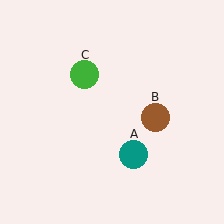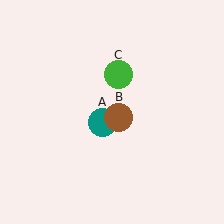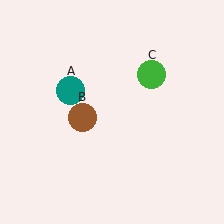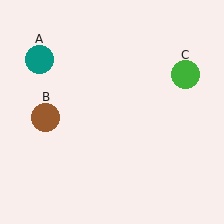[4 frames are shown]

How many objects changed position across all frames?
3 objects changed position: teal circle (object A), brown circle (object B), green circle (object C).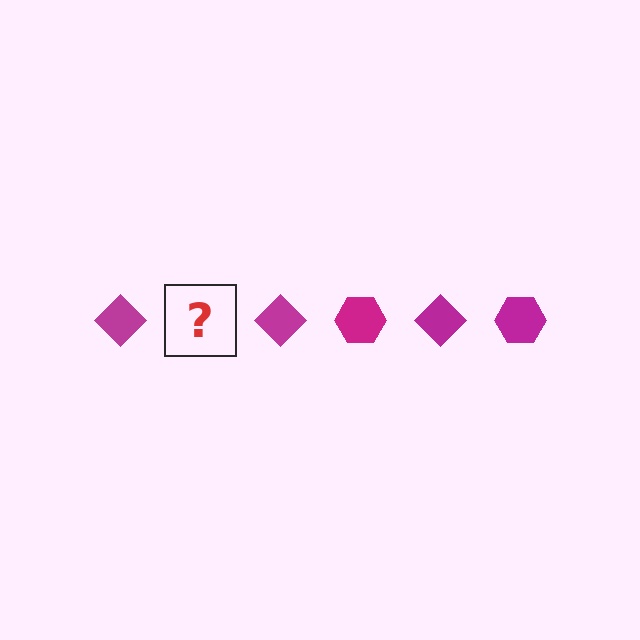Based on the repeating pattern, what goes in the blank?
The blank should be a magenta hexagon.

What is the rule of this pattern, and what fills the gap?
The rule is that the pattern cycles through diamond, hexagon shapes in magenta. The gap should be filled with a magenta hexagon.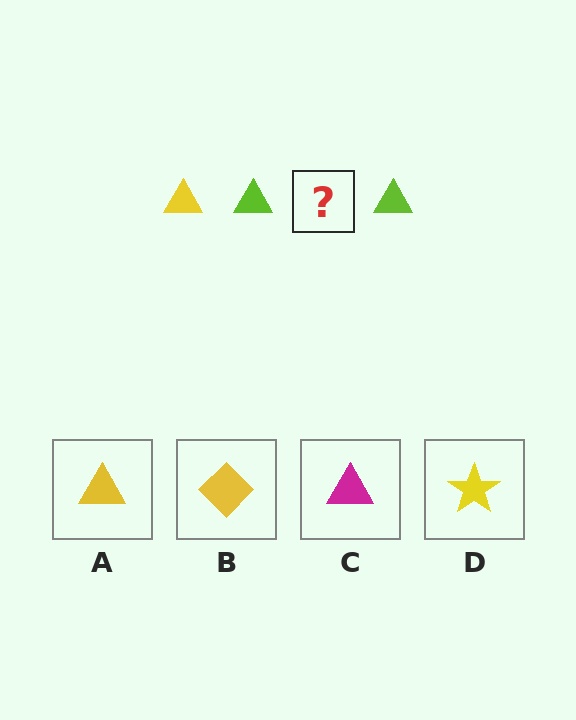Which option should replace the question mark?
Option A.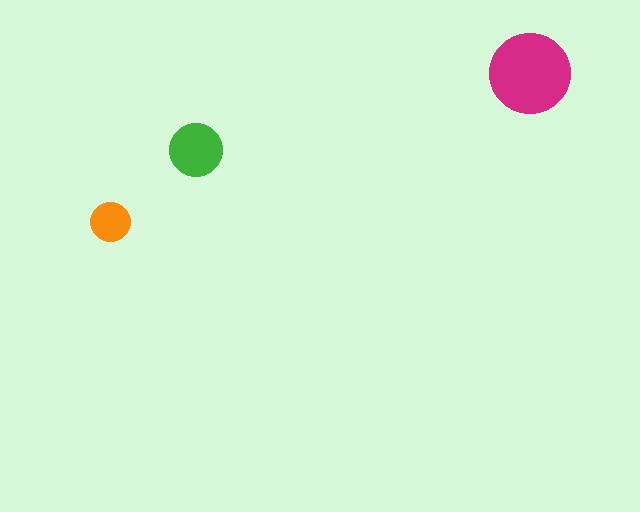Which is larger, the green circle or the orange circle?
The green one.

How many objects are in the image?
There are 3 objects in the image.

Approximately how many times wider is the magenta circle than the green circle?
About 1.5 times wider.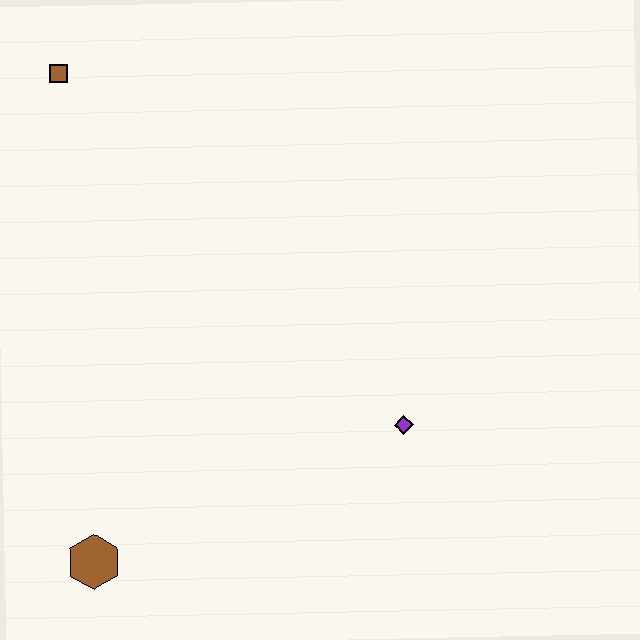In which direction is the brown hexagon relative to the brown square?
The brown hexagon is below the brown square.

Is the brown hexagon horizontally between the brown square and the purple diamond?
Yes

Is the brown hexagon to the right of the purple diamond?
No